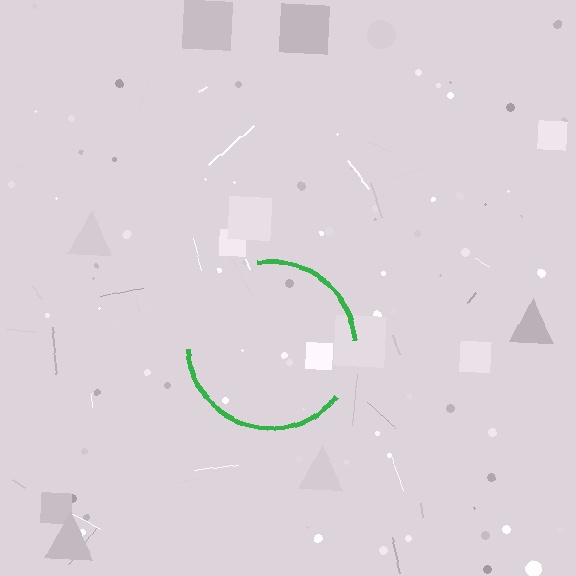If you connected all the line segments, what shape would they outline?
They would outline a circle.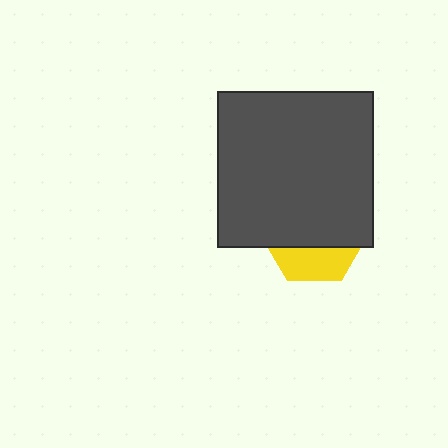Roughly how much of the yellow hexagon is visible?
A small part of it is visible (roughly 32%).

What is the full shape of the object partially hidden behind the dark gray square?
The partially hidden object is a yellow hexagon.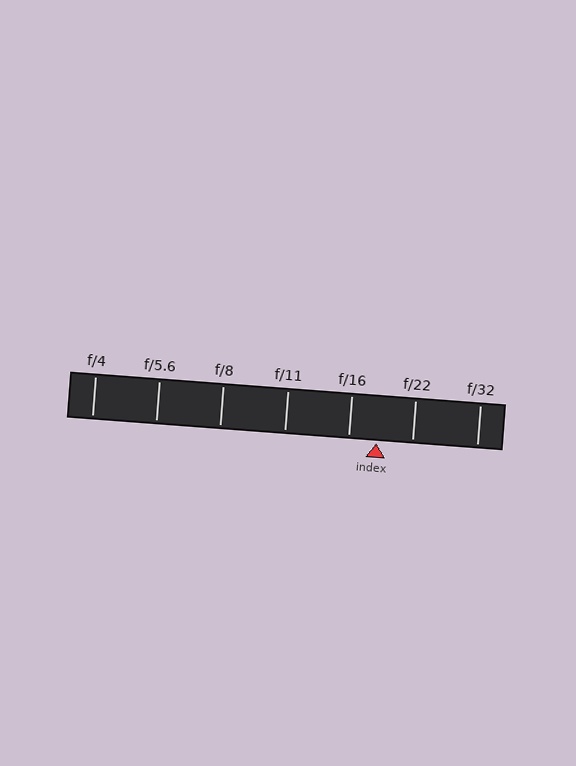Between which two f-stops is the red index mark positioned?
The index mark is between f/16 and f/22.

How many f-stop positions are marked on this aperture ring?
There are 7 f-stop positions marked.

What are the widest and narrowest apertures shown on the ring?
The widest aperture shown is f/4 and the narrowest is f/32.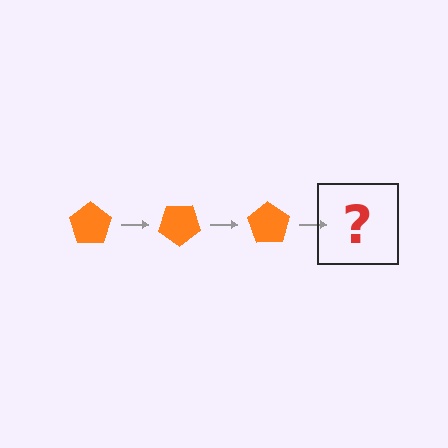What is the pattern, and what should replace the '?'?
The pattern is that the pentagon rotates 35 degrees each step. The '?' should be an orange pentagon rotated 105 degrees.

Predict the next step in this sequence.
The next step is an orange pentagon rotated 105 degrees.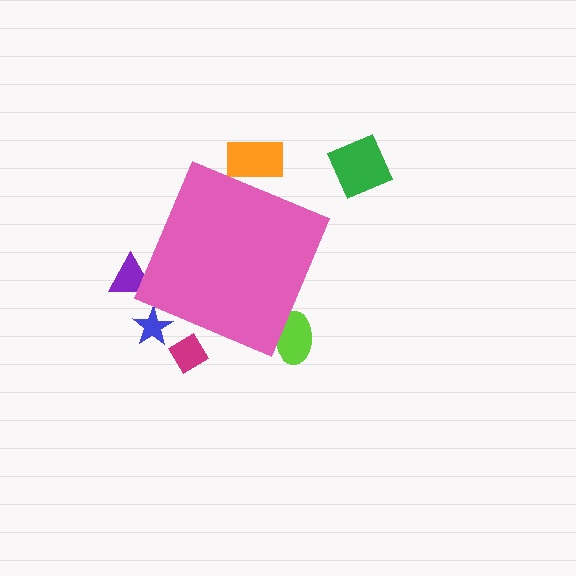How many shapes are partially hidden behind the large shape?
5 shapes are partially hidden.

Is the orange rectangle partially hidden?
Yes, the orange rectangle is partially hidden behind the pink diamond.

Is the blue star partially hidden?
Yes, the blue star is partially hidden behind the pink diamond.